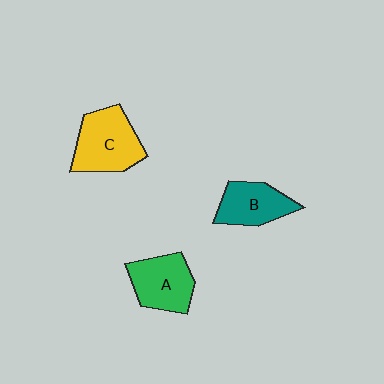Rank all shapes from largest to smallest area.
From largest to smallest: C (yellow), A (green), B (teal).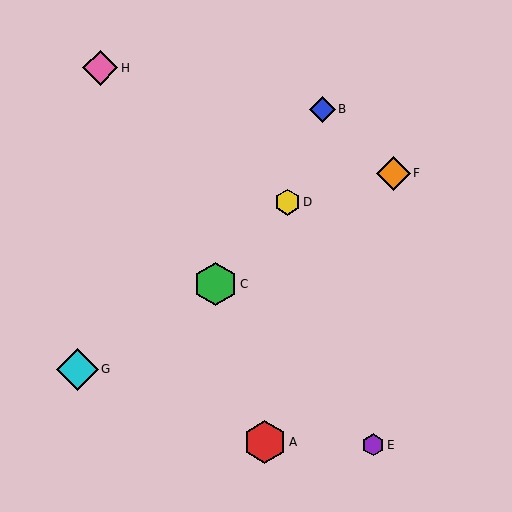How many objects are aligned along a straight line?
3 objects (C, F, G) are aligned along a straight line.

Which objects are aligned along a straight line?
Objects C, F, G are aligned along a straight line.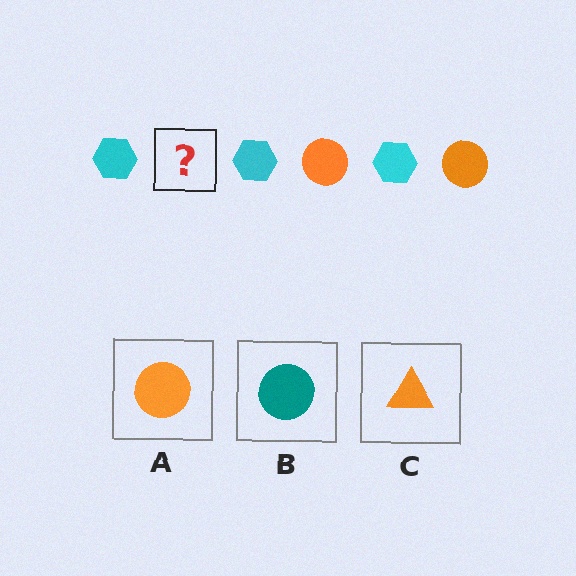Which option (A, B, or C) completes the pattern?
A.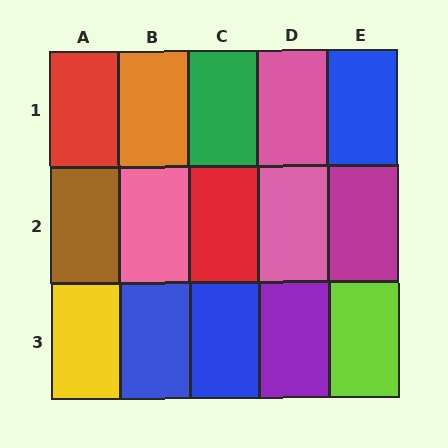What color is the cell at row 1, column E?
Blue.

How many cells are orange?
1 cell is orange.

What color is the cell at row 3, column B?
Blue.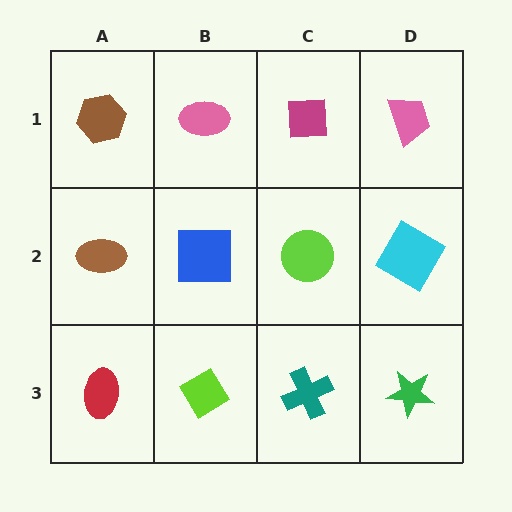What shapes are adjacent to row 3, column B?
A blue square (row 2, column B), a red ellipse (row 3, column A), a teal cross (row 3, column C).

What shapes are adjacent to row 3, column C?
A lime circle (row 2, column C), a lime diamond (row 3, column B), a green star (row 3, column D).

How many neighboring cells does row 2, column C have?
4.